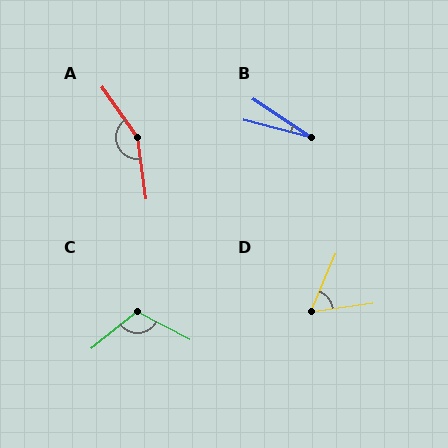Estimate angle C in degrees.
Approximately 113 degrees.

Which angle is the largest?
A, at approximately 153 degrees.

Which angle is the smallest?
B, at approximately 19 degrees.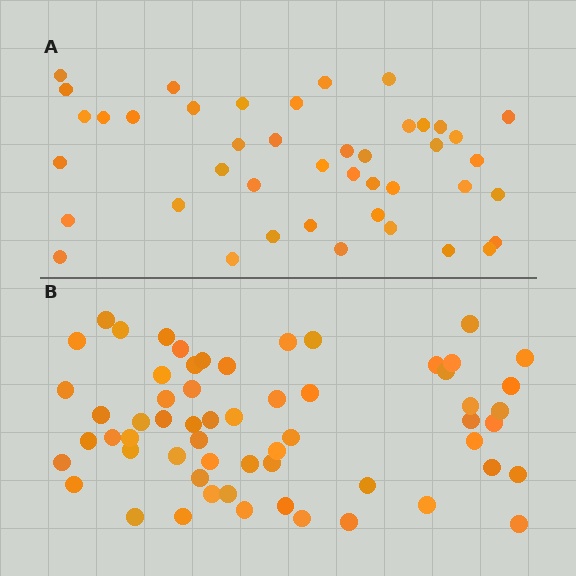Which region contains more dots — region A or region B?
Region B (the bottom region) has more dots.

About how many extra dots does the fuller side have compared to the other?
Region B has approximately 15 more dots than region A.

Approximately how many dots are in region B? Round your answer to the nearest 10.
About 60 dots.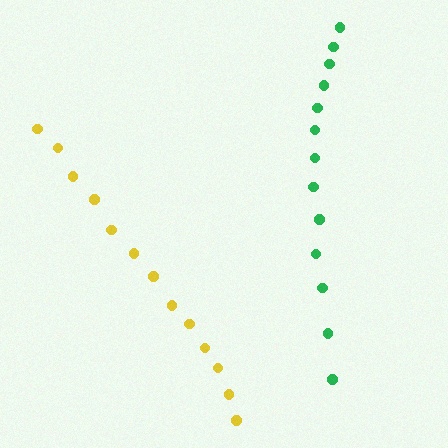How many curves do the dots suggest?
There are 2 distinct paths.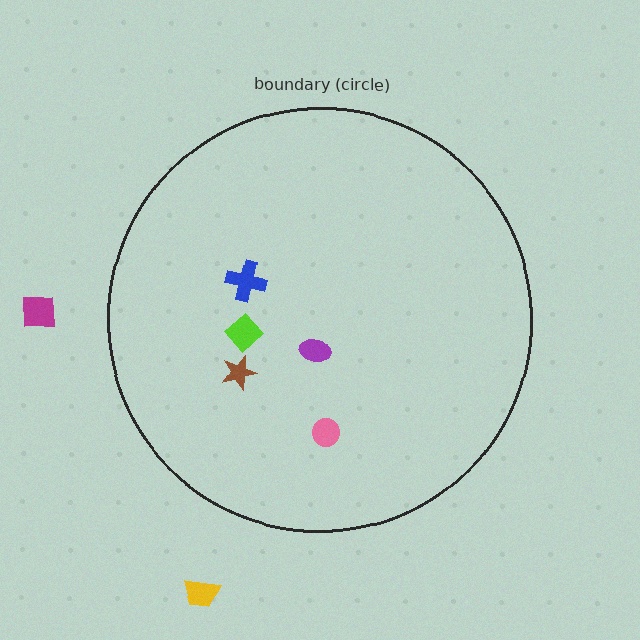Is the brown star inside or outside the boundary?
Inside.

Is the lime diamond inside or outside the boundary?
Inside.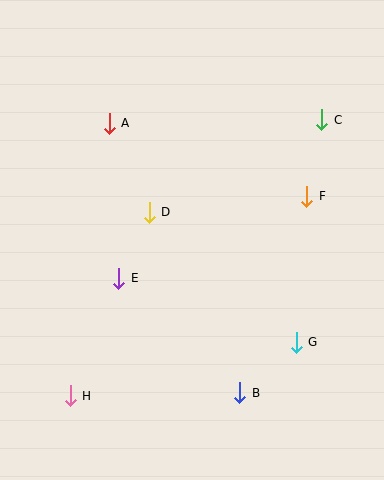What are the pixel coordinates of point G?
Point G is at (296, 342).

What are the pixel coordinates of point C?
Point C is at (322, 120).